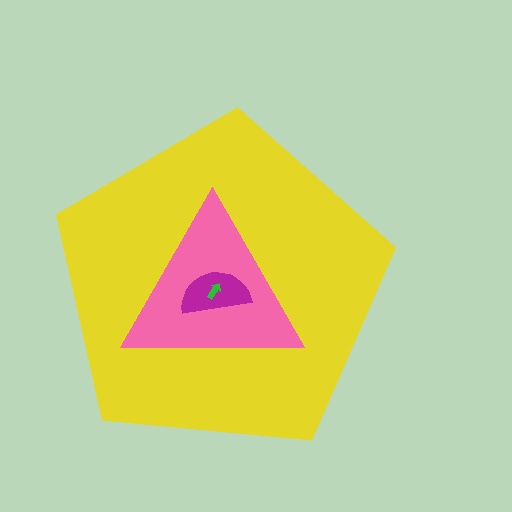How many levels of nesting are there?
4.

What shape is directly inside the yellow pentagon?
The pink triangle.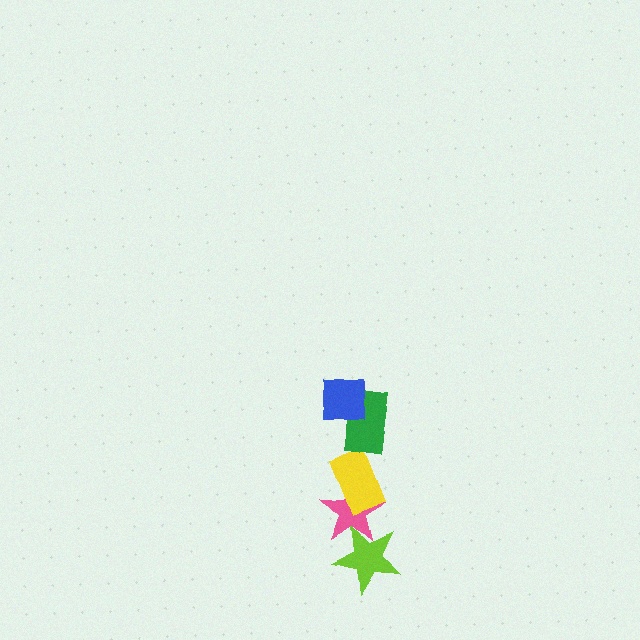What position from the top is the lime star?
The lime star is 5th from the top.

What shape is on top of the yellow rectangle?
The green rectangle is on top of the yellow rectangle.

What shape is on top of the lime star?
The pink star is on top of the lime star.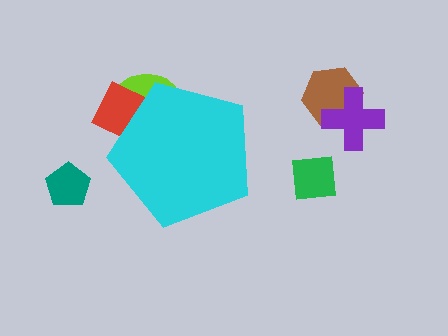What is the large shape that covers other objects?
A cyan pentagon.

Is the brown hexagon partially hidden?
No, the brown hexagon is fully visible.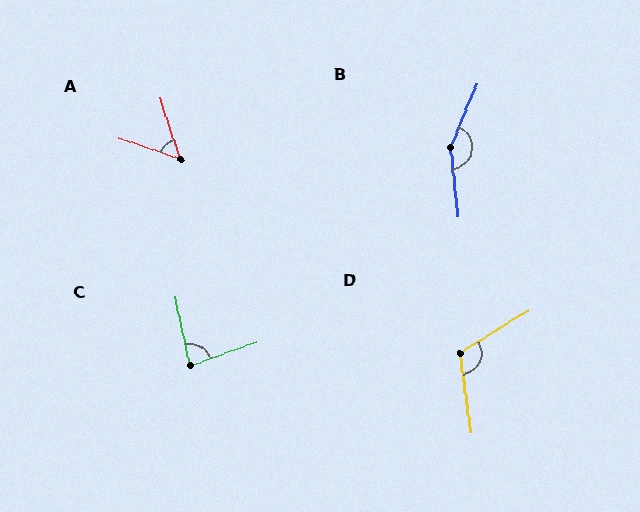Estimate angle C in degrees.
Approximately 82 degrees.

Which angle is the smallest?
A, at approximately 53 degrees.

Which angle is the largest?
B, at approximately 151 degrees.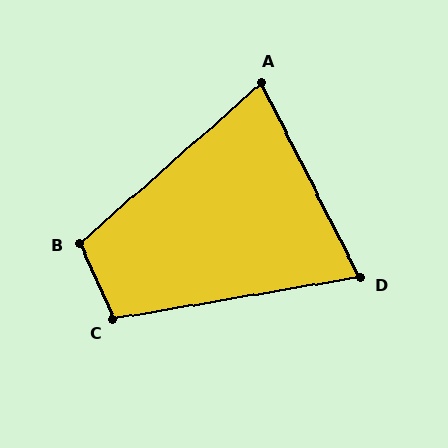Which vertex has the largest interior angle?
B, at approximately 107 degrees.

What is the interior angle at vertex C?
Approximately 104 degrees (obtuse).